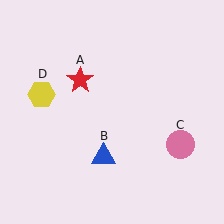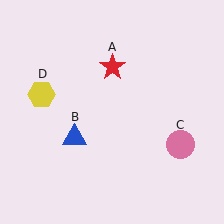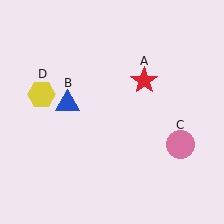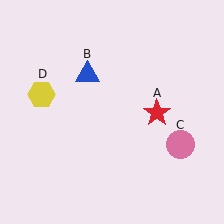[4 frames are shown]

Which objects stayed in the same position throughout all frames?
Pink circle (object C) and yellow hexagon (object D) remained stationary.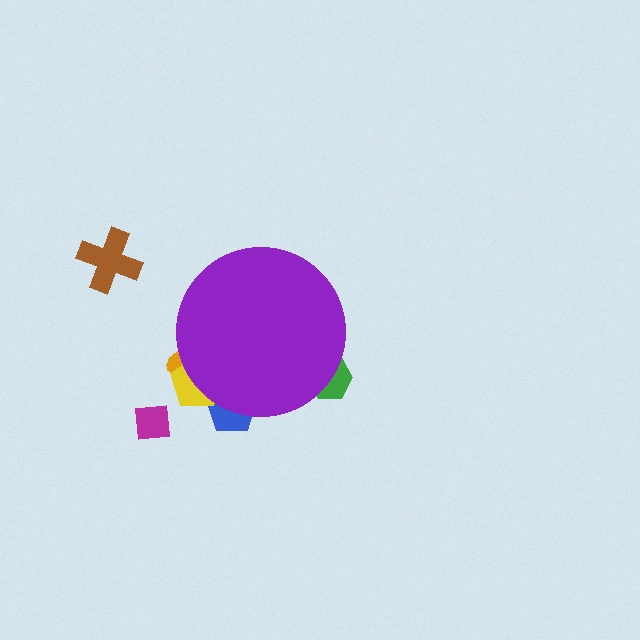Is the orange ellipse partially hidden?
Yes, the orange ellipse is partially hidden behind the purple circle.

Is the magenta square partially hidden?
No, the magenta square is fully visible.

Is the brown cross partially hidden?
No, the brown cross is fully visible.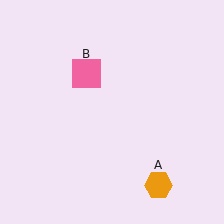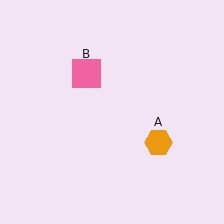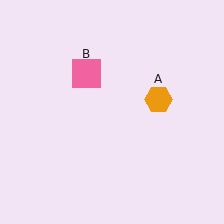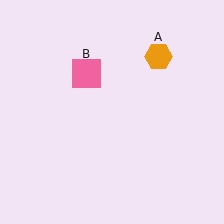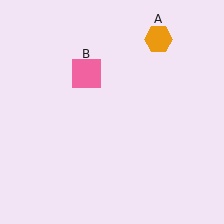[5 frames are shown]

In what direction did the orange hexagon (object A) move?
The orange hexagon (object A) moved up.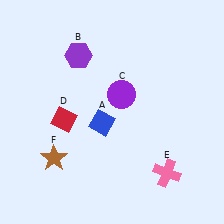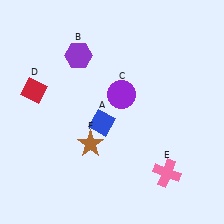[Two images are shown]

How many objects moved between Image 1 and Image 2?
2 objects moved between the two images.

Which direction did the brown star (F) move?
The brown star (F) moved right.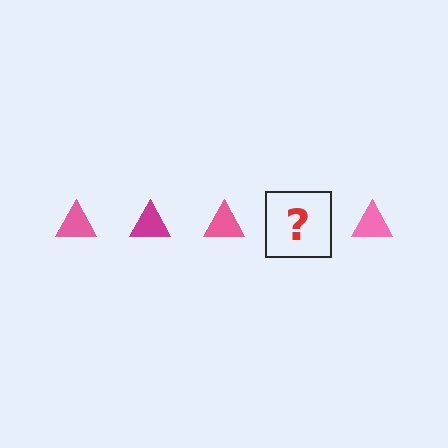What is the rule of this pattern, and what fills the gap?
The rule is that the pattern cycles through pink, magenta triangles. The gap should be filled with a magenta triangle.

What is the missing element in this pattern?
The missing element is a magenta triangle.